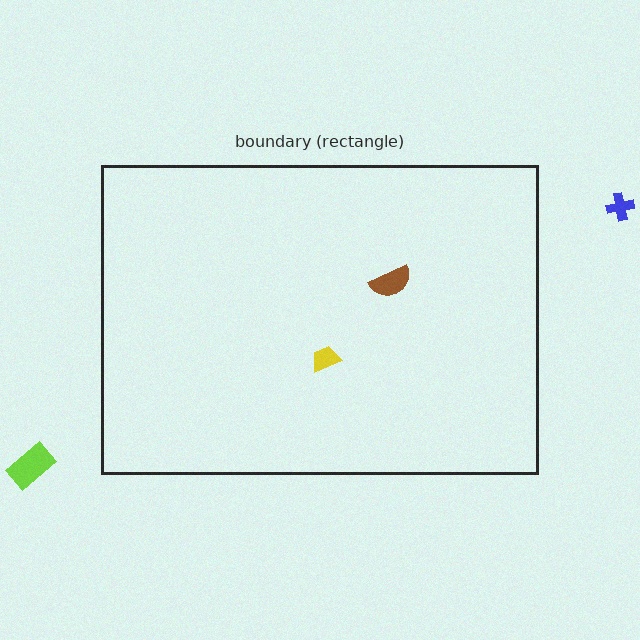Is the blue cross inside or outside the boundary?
Outside.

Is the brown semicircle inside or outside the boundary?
Inside.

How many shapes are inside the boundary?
2 inside, 2 outside.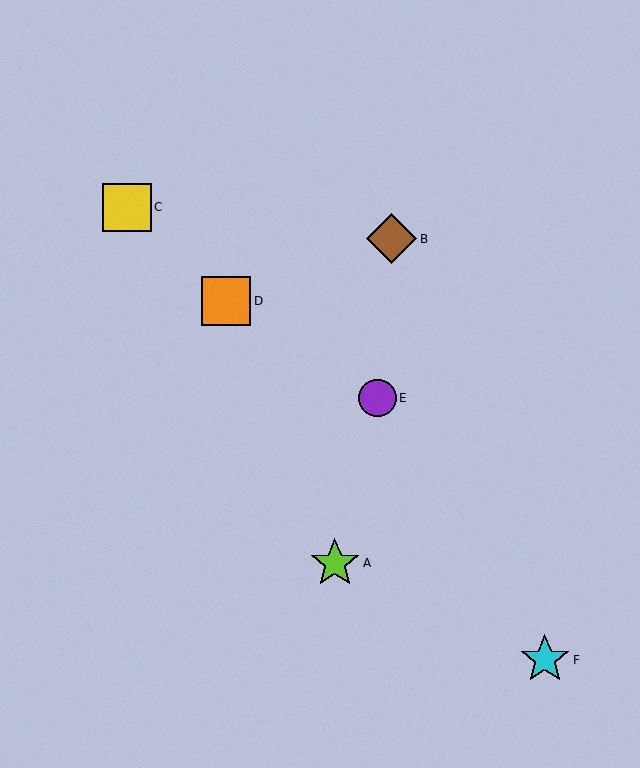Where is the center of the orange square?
The center of the orange square is at (226, 301).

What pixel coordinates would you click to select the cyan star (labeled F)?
Click at (545, 660) to select the cyan star F.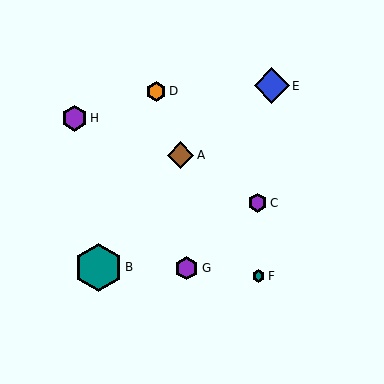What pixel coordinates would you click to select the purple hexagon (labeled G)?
Click at (187, 268) to select the purple hexagon G.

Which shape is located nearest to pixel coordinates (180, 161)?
The brown diamond (labeled A) at (180, 155) is nearest to that location.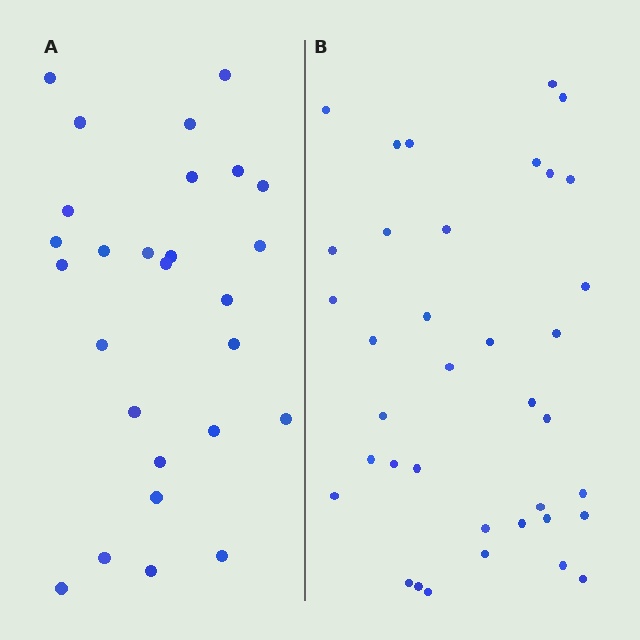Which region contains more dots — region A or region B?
Region B (the right region) has more dots.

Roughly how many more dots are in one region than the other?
Region B has roughly 10 or so more dots than region A.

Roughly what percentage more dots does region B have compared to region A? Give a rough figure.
About 35% more.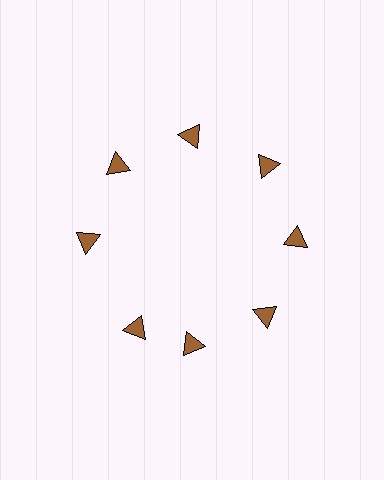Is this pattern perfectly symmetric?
No. The 8 brown triangles are arranged in a ring, but one element near the 8 o'clock position is rotated out of alignment along the ring, breaking the 8-fold rotational symmetry.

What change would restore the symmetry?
The symmetry would be restored by rotating it back into even spacing with its neighbors so that all 8 triangles sit at equal angles and equal distance from the center.